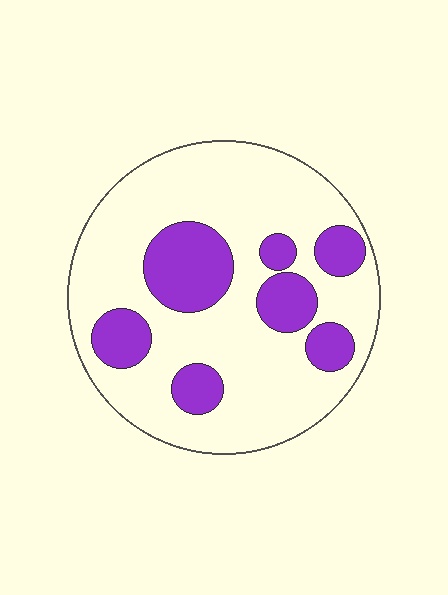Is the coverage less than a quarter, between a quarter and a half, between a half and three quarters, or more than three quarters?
Between a quarter and a half.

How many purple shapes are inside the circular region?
7.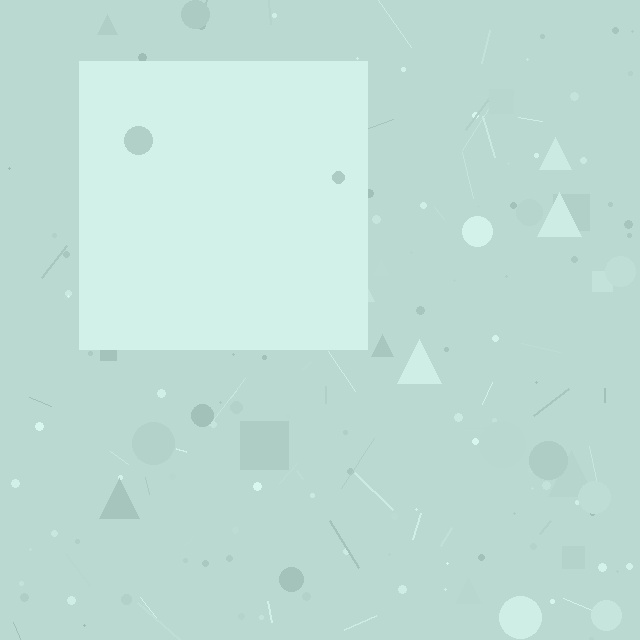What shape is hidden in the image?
A square is hidden in the image.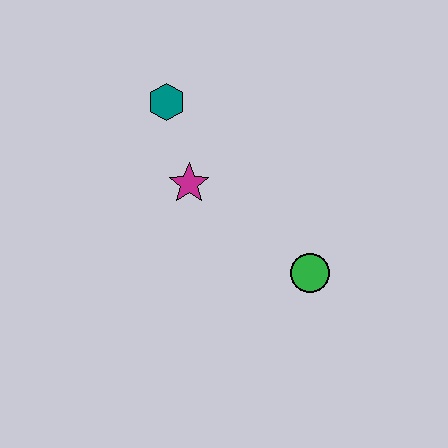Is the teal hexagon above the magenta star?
Yes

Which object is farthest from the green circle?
The teal hexagon is farthest from the green circle.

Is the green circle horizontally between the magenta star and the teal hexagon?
No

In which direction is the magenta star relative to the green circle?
The magenta star is to the left of the green circle.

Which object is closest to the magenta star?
The teal hexagon is closest to the magenta star.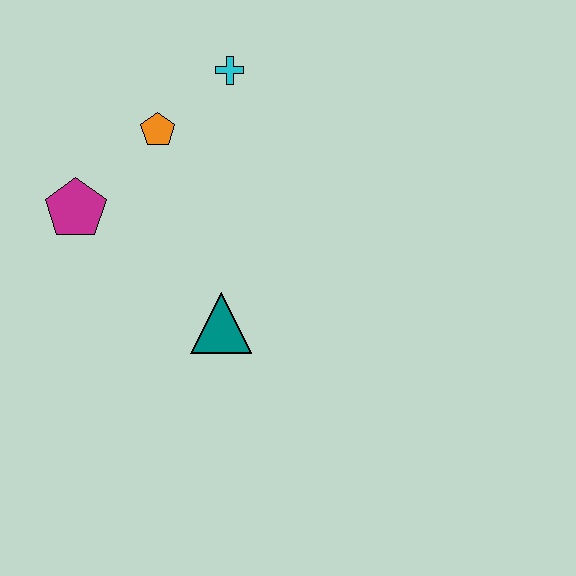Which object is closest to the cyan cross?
The orange pentagon is closest to the cyan cross.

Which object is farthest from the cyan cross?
The teal triangle is farthest from the cyan cross.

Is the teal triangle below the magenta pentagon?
Yes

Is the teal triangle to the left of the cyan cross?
Yes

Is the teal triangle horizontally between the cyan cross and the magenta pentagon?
Yes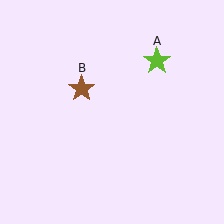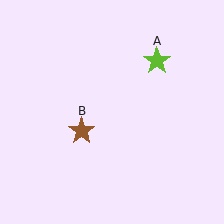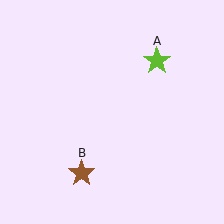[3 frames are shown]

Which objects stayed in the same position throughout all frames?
Lime star (object A) remained stationary.